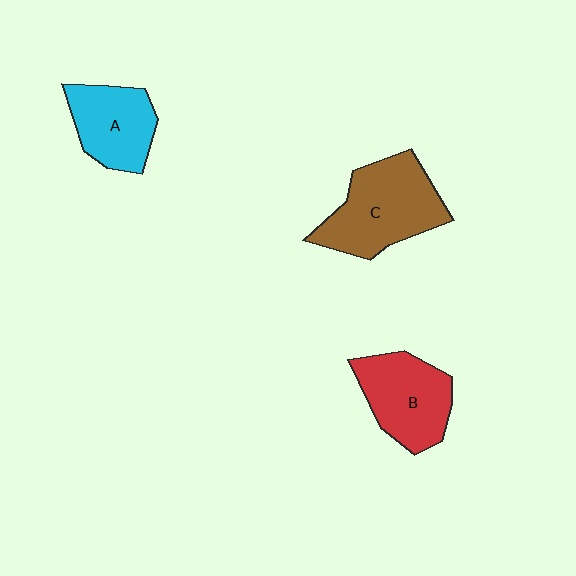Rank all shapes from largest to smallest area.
From largest to smallest: C (brown), B (red), A (cyan).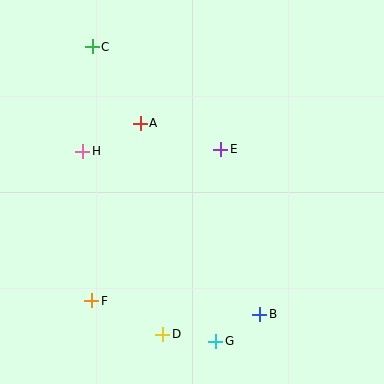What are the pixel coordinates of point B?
Point B is at (260, 314).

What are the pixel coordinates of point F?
Point F is at (92, 301).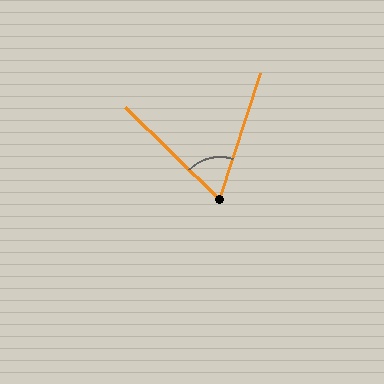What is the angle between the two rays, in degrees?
Approximately 64 degrees.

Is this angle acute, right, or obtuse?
It is acute.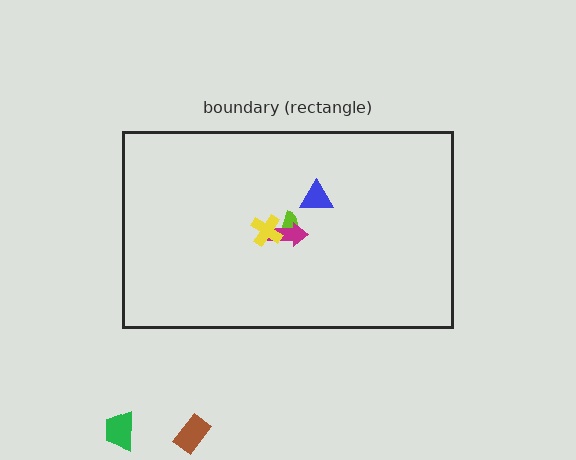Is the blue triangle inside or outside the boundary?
Inside.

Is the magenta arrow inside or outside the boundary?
Inside.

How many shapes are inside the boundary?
4 inside, 2 outside.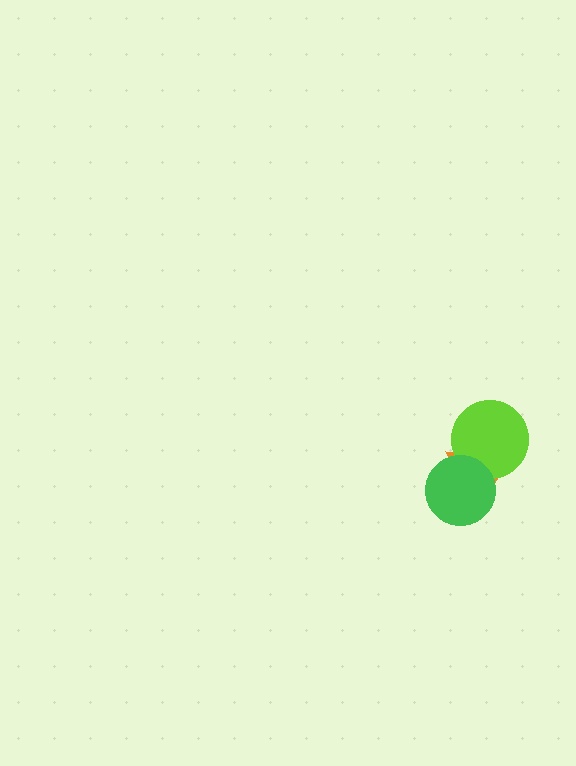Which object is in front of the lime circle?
The green circle is in front of the lime circle.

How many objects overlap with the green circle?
2 objects overlap with the green circle.